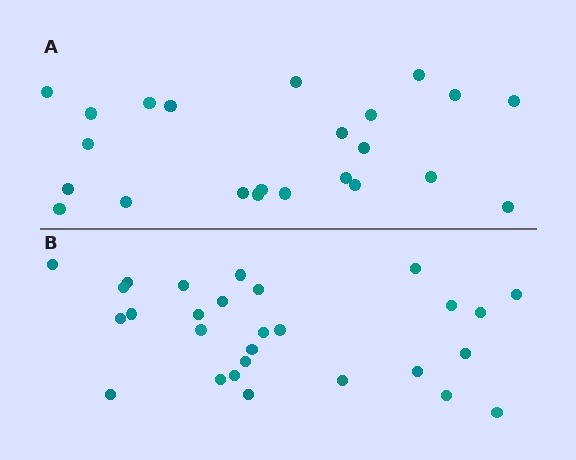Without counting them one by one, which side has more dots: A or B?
Region B (the bottom region) has more dots.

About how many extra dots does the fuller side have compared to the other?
Region B has about 5 more dots than region A.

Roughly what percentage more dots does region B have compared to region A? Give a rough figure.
About 20% more.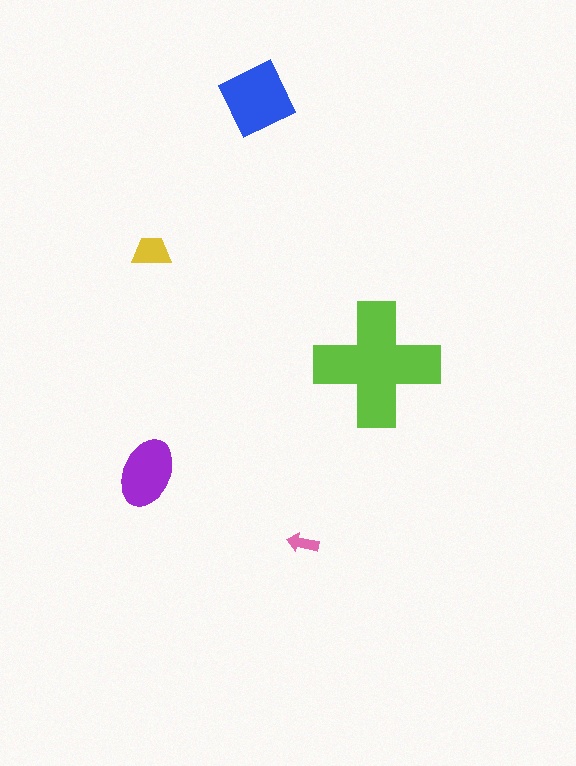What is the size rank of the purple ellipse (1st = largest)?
3rd.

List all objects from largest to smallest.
The lime cross, the blue square, the purple ellipse, the yellow trapezoid, the pink arrow.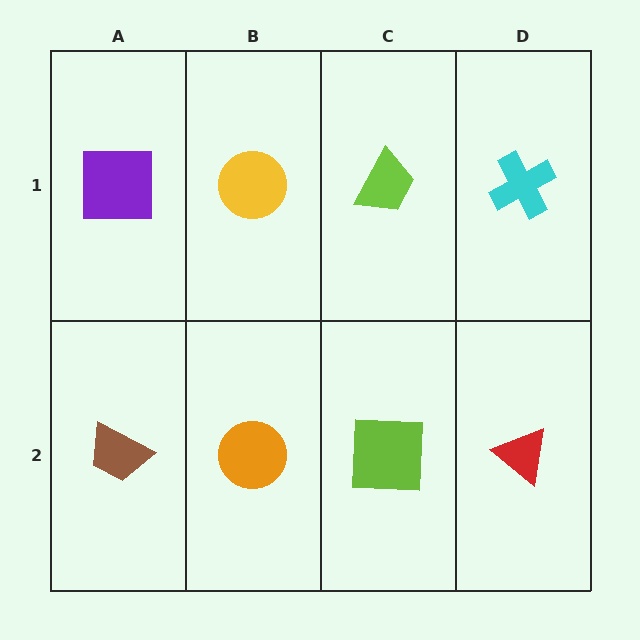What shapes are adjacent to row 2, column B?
A yellow circle (row 1, column B), a brown trapezoid (row 2, column A), a lime square (row 2, column C).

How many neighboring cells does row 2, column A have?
2.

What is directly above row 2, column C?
A lime trapezoid.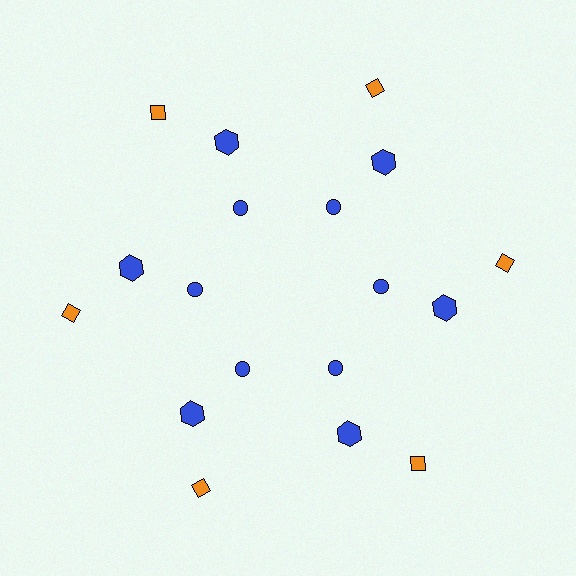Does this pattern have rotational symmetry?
Yes, this pattern has 6-fold rotational symmetry. It looks the same after rotating 60 degrees around the center.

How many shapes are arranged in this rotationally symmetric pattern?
There are 18 shapes, arranged in 6 groups of 3.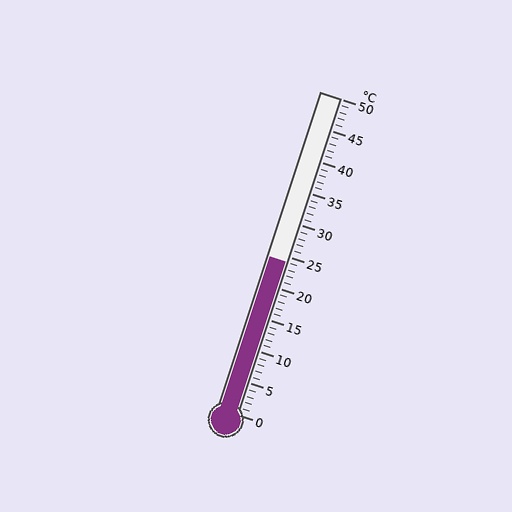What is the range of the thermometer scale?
The thermometer scale ranges from 0°C to 50°C.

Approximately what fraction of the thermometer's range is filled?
The thermometer is filled to approximately 50% of its range.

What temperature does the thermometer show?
The thermometer shows approximately 24°C.